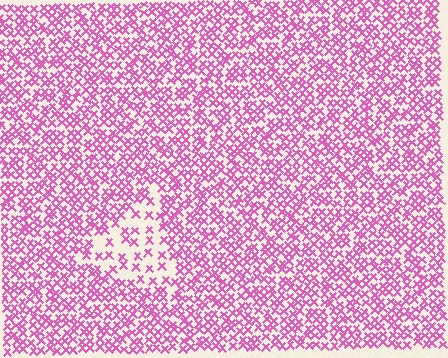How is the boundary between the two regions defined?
The boundary is defined by a change in element density (approximately 2.4x ratio). All elements are the same color, size, and shape.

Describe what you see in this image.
The image contains small pink elements arranged at two different densities. A triangle-shaped region is visible where the elements are less densely packed than the surrounding area.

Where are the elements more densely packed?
The elements are more densely packed outside the triangle boundary.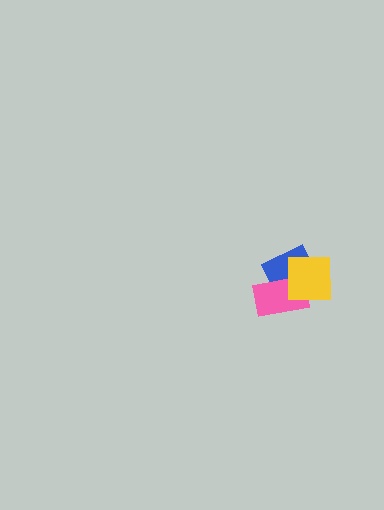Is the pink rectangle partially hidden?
Yes, it is partially covered by another shape.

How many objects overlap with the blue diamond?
2 objects overlap with the blue diamond.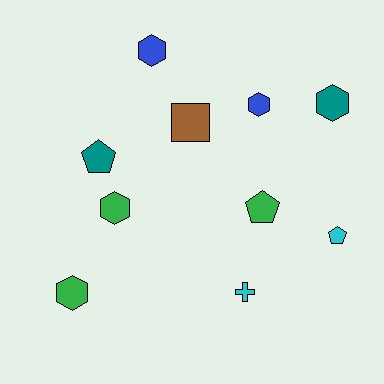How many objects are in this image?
There are 10 objects.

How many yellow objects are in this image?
There are no yellow objects.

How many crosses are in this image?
There is 1 cross.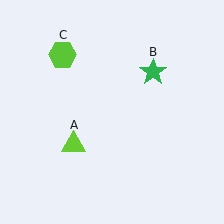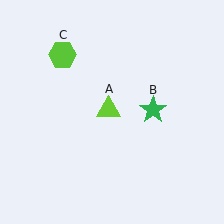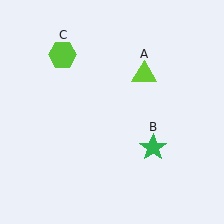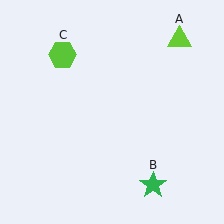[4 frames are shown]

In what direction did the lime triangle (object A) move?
The lime triangle (object A) moved up and to the right.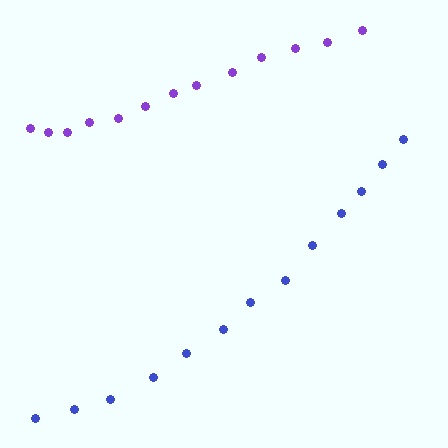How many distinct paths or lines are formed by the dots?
There are 2 distinct paths.